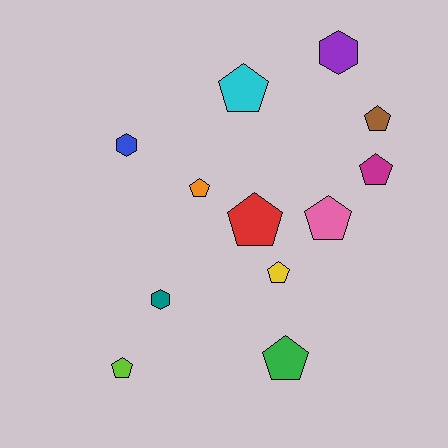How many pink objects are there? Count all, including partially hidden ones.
There is 1 pink object.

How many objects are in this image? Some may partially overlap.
There are 12 objects.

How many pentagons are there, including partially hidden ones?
There are 9 pentagons.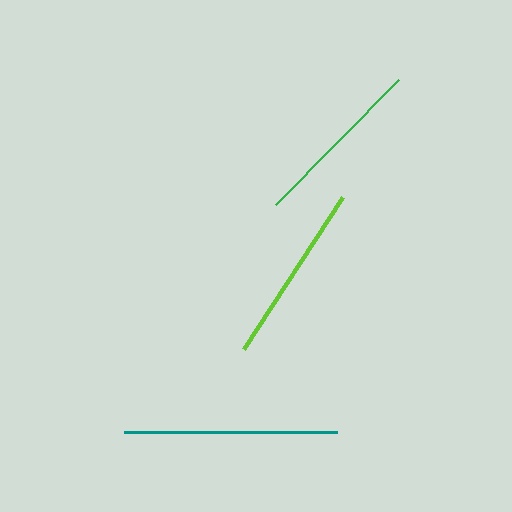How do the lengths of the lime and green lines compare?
The lime and green lines are approximately the same length.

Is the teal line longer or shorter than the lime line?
The teal line is longer than the lime line.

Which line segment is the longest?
The teal line is the longest at approximately 213 pixels.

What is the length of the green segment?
The green segment is approximately 175 pixels long.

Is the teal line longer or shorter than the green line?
The teal line is longer than the green line.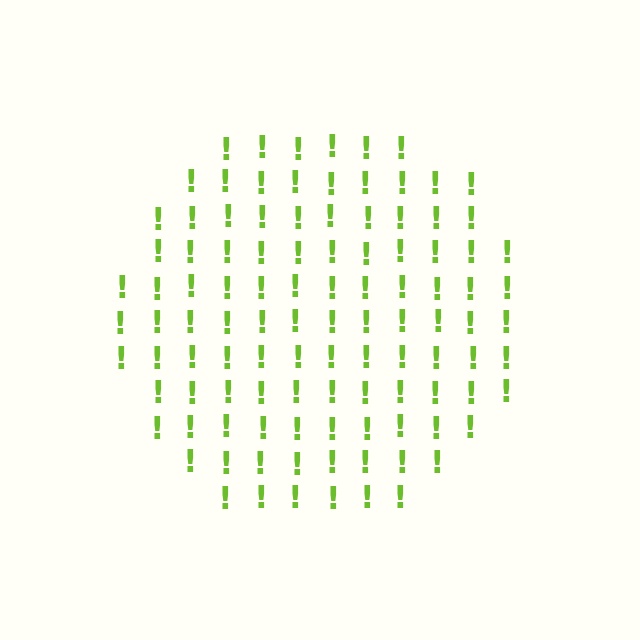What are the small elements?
The small elements are exclamation marks.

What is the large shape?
The large shape is a circle.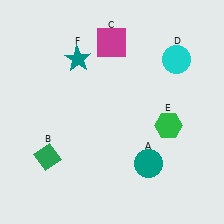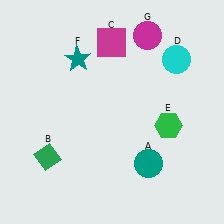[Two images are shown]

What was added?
A magenta circle (G) was added in Image 2.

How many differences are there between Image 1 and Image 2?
There is 1 difference between the two images.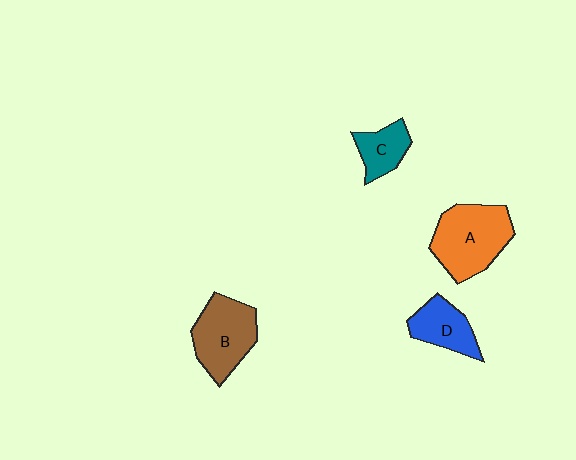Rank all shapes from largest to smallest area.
From largest to smallest: A (orange), B (brown), D (blue), C (teal).